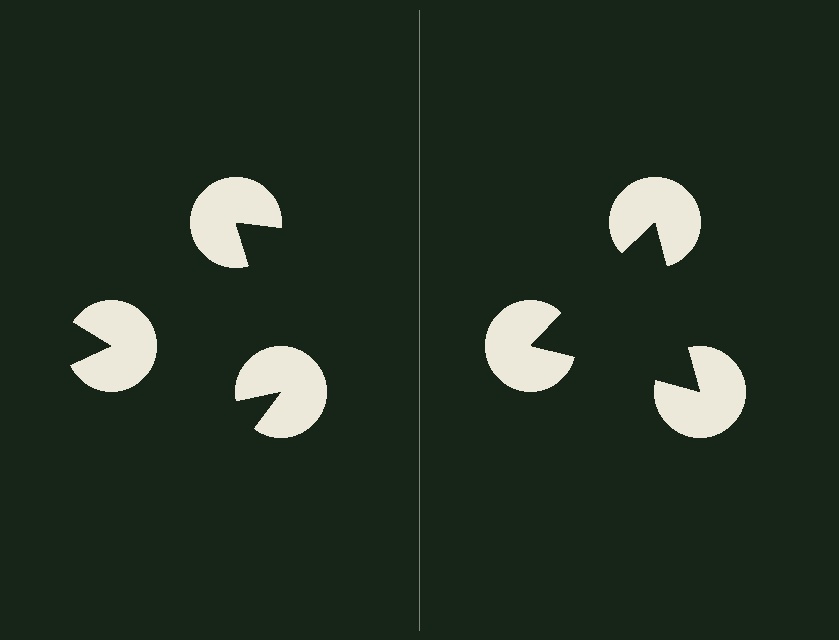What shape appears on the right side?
An illusory triangle.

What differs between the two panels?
The pac-man discs are positioned identically on both sides; only the wedge orientations differ. On the right they align to a triangle; on the left they are misaligned.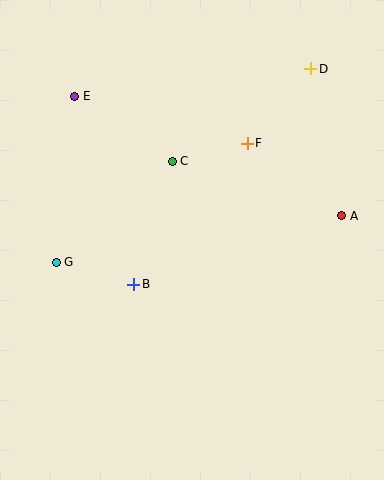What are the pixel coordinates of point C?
Point C is at (172, 161).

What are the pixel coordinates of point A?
Point A is at (342, 216).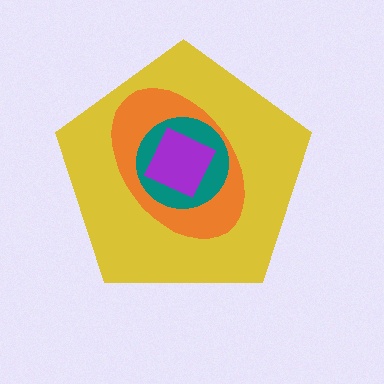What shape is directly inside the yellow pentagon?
The orange ellipse.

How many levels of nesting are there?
4.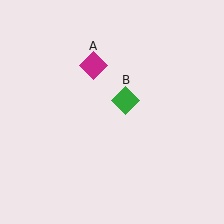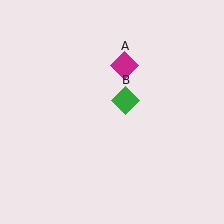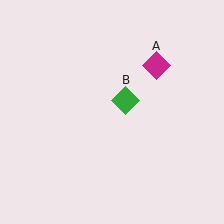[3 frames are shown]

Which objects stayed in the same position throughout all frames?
Green diamond (object B) remained stationary.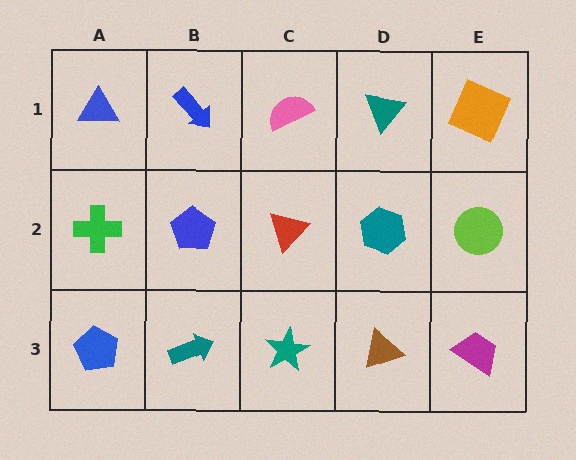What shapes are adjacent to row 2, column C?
A pink semicircle (row 1, column C), a teal star (row 3, column C), a blue pentagon (row 2, column B), a teal hexagon (row 2, column D).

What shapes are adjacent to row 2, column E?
An orange square (row 1, column E), a magenta trapezoid (row 3, column E), a teal hexagon (row 2, column D).